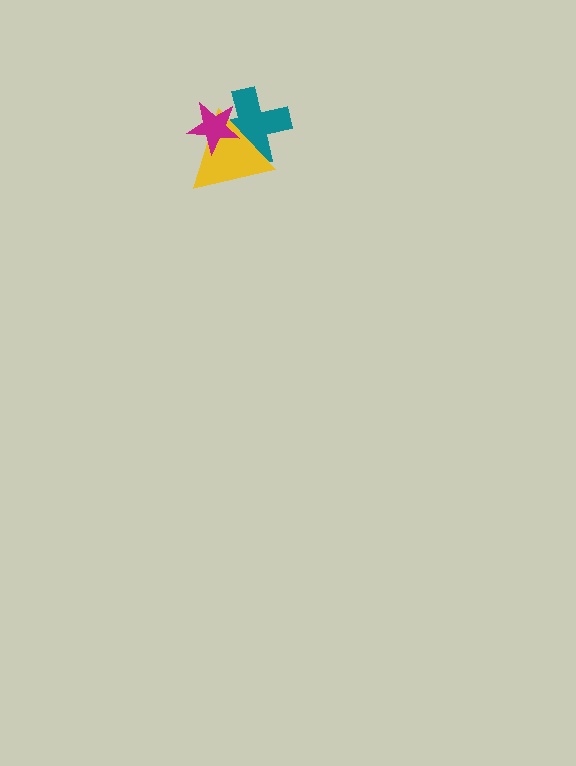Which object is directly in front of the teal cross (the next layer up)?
The yellow triangle is directly in front of the teal cross.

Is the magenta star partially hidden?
No, no other shape covers it.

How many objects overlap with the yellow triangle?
2 objects overlap with the yellow triangle.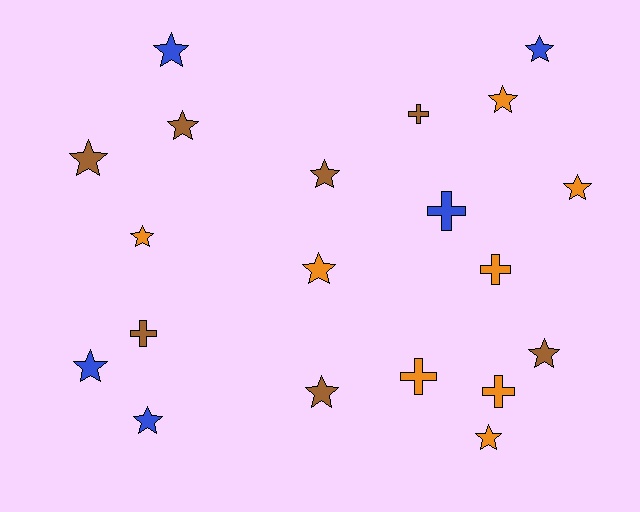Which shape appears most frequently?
Star, with 14 objects.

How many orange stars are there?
There are 5 orange stars.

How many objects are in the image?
There are 20 objects.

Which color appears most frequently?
Orange, with 8 objects.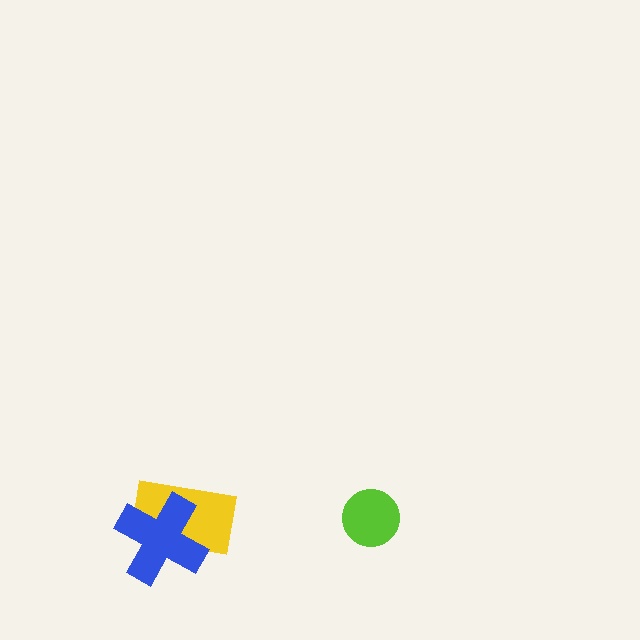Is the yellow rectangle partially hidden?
Yes, it is partially covered by another shape.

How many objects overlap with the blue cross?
1 object overlaps with the blue cross.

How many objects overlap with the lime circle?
0 objects overlap with the lime circle.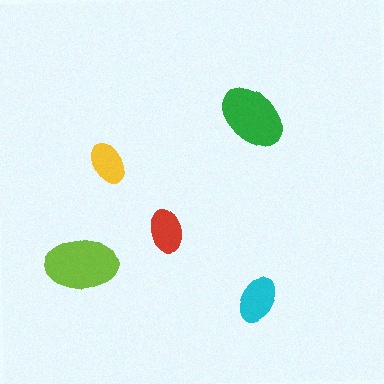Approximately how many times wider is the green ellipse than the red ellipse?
About 1.5 times wider.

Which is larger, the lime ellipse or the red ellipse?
The lime one.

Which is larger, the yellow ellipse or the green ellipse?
The green one.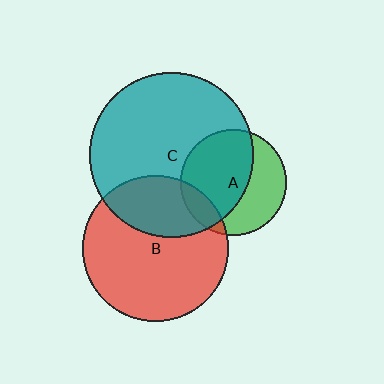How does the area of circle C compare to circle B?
Approximately 1.3 times.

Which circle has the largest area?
Circle C (teal).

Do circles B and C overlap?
Yes.